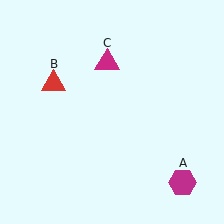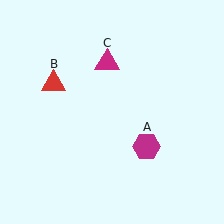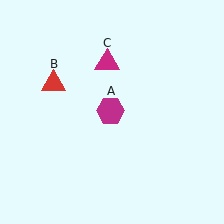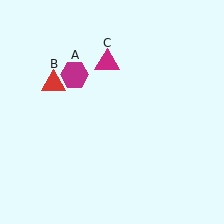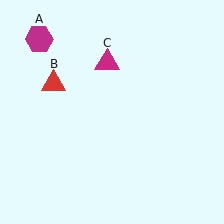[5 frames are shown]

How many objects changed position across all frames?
1 object changed position: magenta hexagon (object A).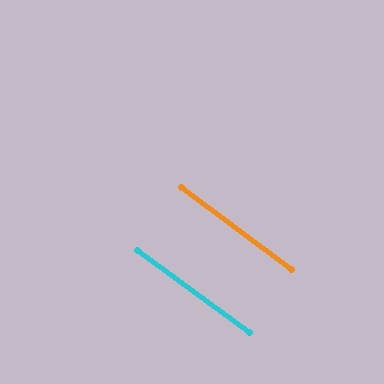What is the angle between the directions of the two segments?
Approximately 1 degree.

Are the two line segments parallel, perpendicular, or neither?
Parallel — their directions differ by only 0.7°.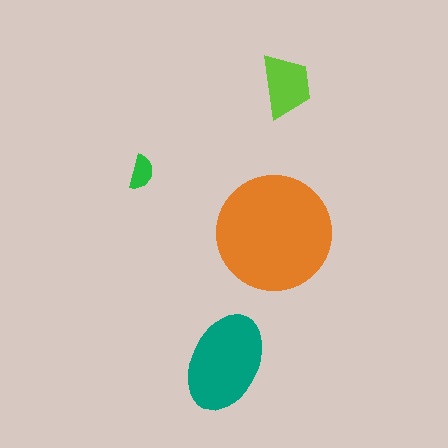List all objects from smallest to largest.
The green semicircle, the lime trapezoid, the teal ellipse, the orange circle.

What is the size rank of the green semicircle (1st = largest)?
4th.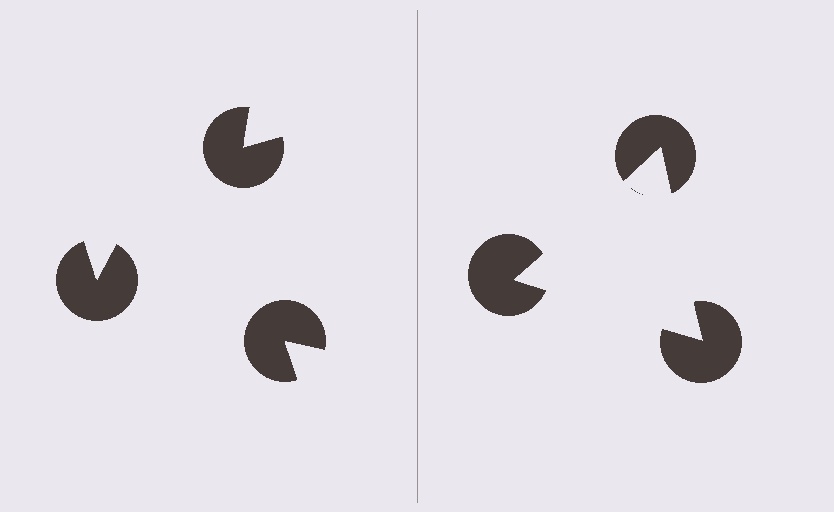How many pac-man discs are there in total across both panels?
6 — 3 on each side.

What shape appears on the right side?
An illusory triangle.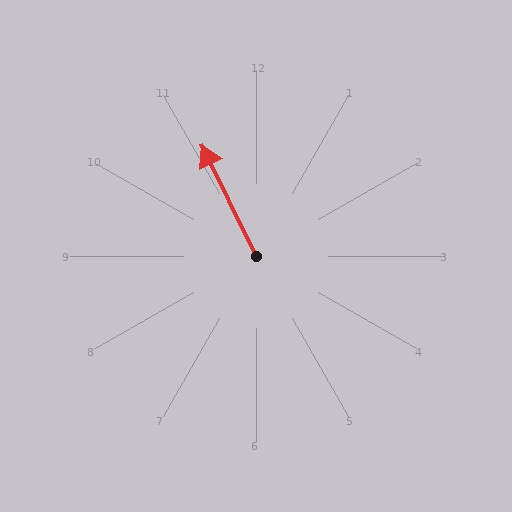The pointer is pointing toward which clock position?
Roughly 11 o'clock.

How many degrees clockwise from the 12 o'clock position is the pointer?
Approximately 334 degrees.